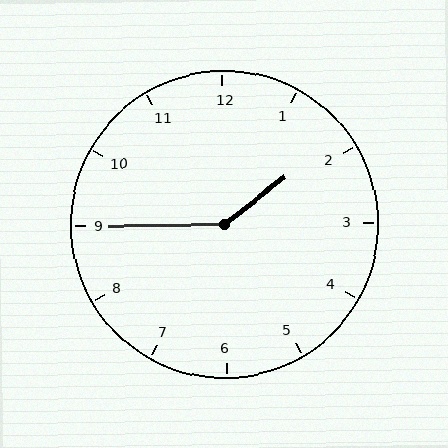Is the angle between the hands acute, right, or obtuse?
It is obtuse.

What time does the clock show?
1:45.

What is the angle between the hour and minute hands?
Approximately 142 degrees.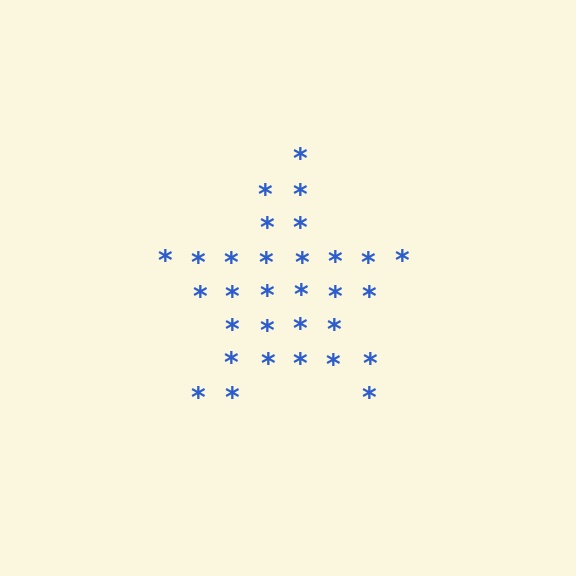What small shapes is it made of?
It is made of small asterisks.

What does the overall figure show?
The overall figure shows a star.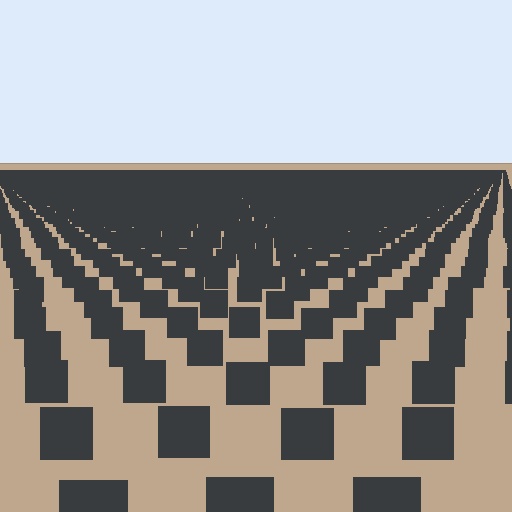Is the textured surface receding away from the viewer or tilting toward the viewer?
The surface is receding away from the viewer. Texture elements get smaller and denser toward the top.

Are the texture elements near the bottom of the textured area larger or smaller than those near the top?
Larger. Near the bottom, elements are closer to the viewer and appear at a bigger on-screen size.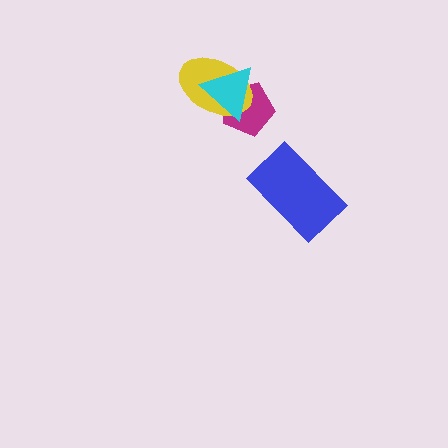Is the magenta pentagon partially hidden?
Yes, it is partially covered by another shape.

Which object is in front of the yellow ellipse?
The cyan triangle is in front of the yellow ellipse.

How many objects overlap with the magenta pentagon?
2 objects overlap with the magenta pentagon.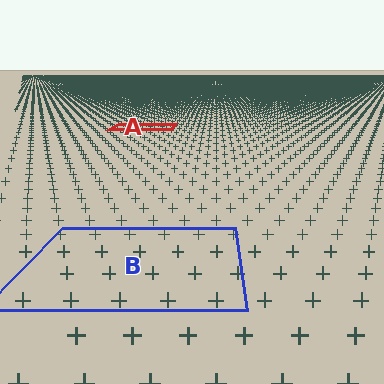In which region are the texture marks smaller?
The texture marks are smaller in region A, because it is farther away.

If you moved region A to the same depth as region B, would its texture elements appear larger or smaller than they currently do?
They would appear larger. At a closer depth, the same texture elements are projected at a bigger on-screen size.